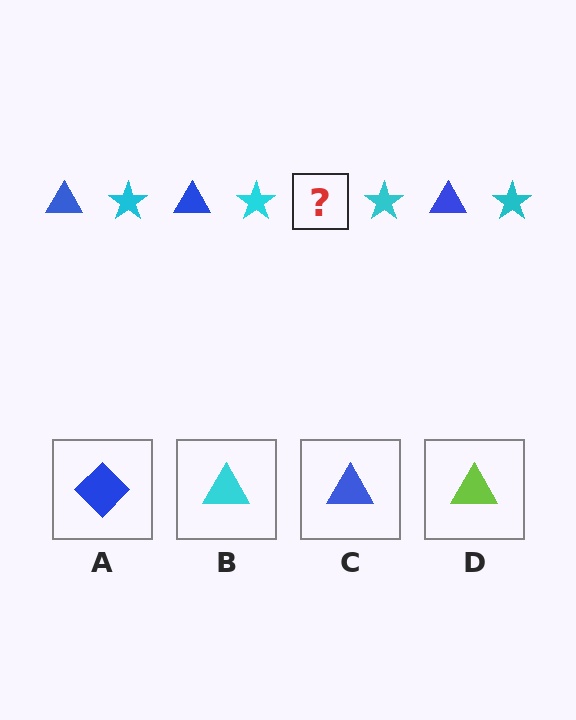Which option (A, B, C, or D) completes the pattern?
C.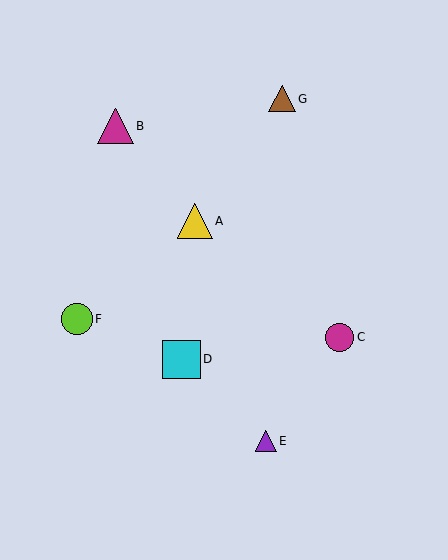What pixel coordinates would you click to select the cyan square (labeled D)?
Click at (182, 359) to select the cyan square D.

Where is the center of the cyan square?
The center of the cyan square is at (182, 359).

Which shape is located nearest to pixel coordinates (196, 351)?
The cyan square (labeled D) at (182, 359) is nearest to that location.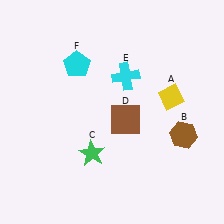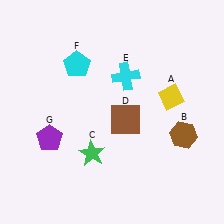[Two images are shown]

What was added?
A purple pentagon (G) was added in Image 2.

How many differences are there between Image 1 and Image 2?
There is 1 difference between the two images.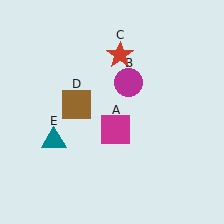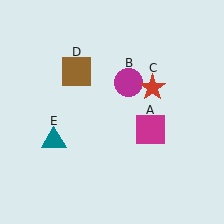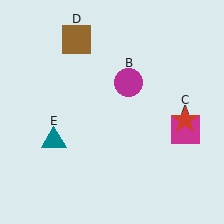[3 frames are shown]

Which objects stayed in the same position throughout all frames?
Magenta circle (object B) and teal triangle (object E) remained stationary.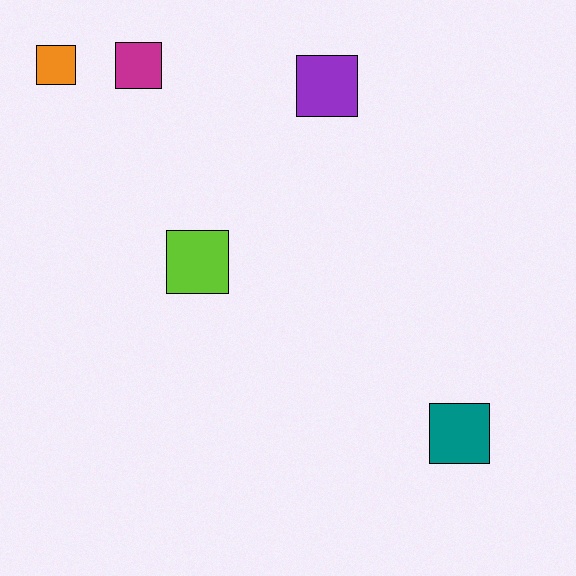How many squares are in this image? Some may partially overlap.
There are 5 squares.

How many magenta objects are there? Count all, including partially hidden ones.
There is 1 magenta object.